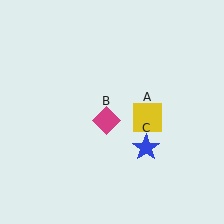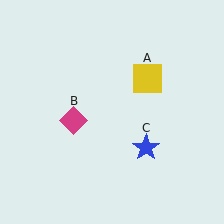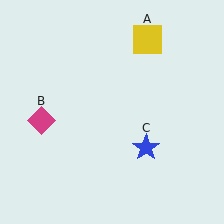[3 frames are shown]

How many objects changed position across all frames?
2 objects changed position: yellow square (object A), magenta diamond (object B).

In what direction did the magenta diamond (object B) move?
The magenta diamond (object B) moved left.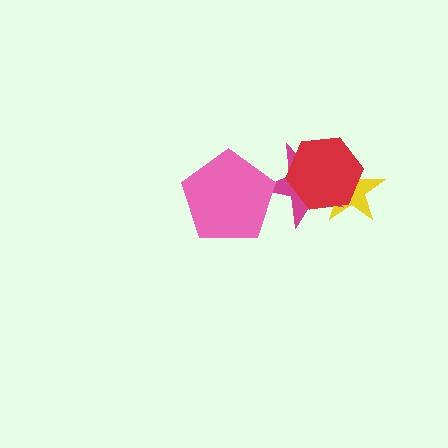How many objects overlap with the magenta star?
3 objects overlap with the magenta star.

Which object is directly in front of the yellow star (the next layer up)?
The magenta star is directly in front of the yellow star.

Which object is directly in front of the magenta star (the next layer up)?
The red hexagon is directly in front of the magenta star.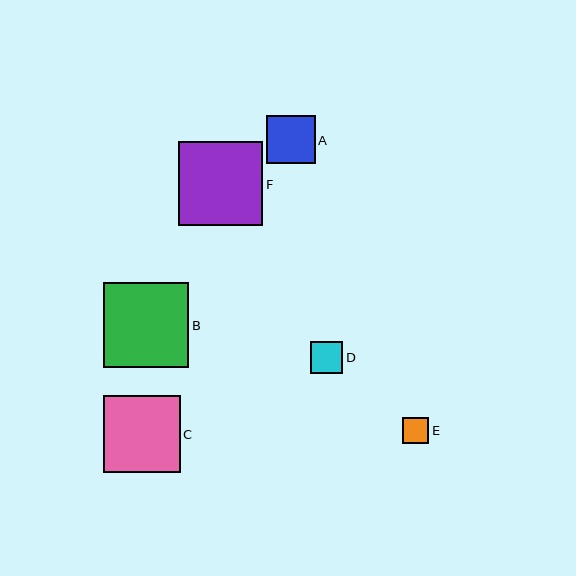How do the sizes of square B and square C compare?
Square B and square C are approximately the same size.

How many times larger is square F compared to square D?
Square F is approximately 2.6 times the size of square D.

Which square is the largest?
Square B is the largest with a size of approximately 85 pixels.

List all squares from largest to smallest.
From largest to smallest: B, F, C, A, D, E.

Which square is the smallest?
Square E is the smallest with a size of approximately 26 pixels.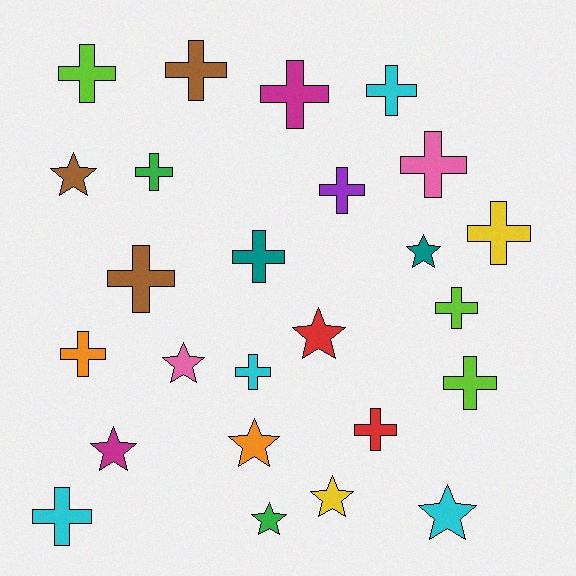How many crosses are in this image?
There are 16 crosses.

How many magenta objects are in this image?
There are 2 magenta objects.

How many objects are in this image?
There are 25 objects.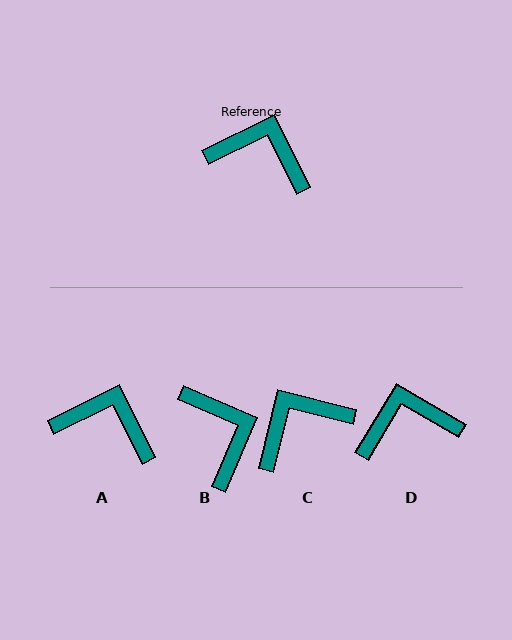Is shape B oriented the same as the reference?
No, it is off by about 50 degrees.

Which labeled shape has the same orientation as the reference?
A.